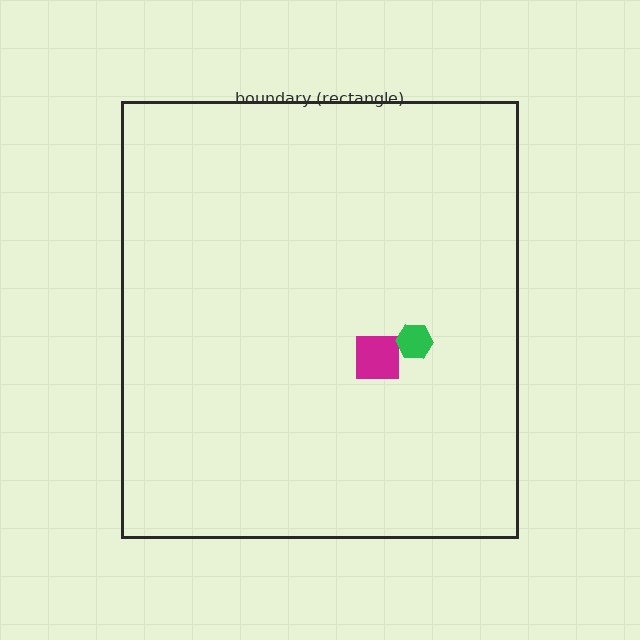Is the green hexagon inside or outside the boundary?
Inside.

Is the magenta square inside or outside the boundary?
Inside.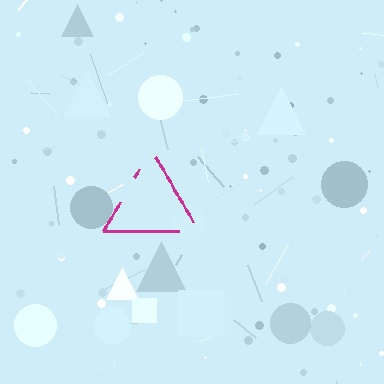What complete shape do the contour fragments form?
The contour fragments form a triangle.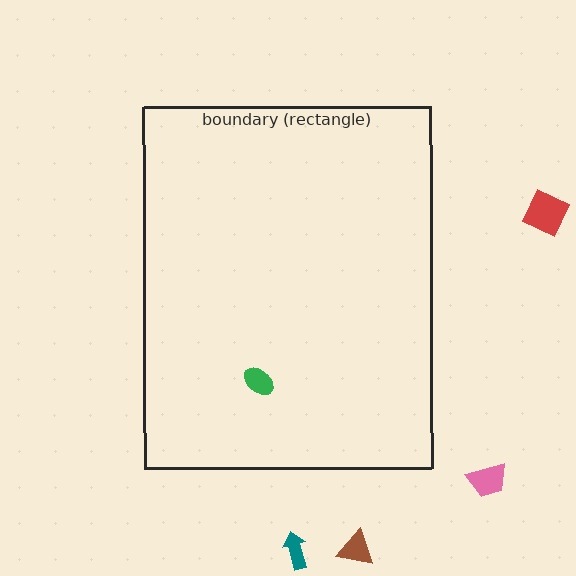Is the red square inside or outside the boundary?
Outside.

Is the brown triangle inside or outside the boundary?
Outside.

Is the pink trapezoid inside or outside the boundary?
Outside.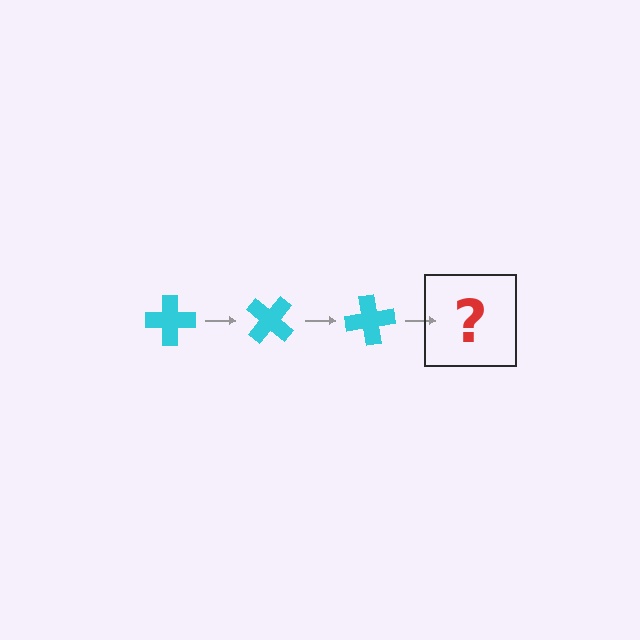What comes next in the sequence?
The next element should be a cyan cross rotated 120 degrees.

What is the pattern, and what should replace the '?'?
The pattern is that the cross rotates 40 degrees each step. The '?' should be a cyan cross rotated 120 degrees.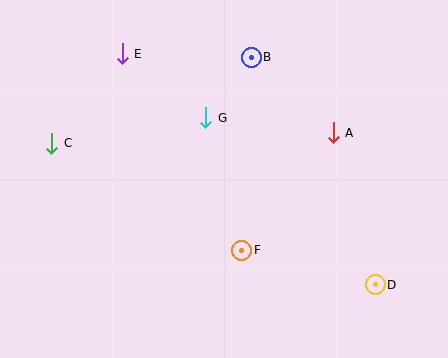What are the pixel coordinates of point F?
Point F is at (241, 250).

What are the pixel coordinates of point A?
Point A is at (333, 133).